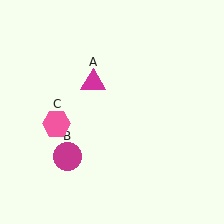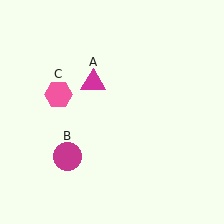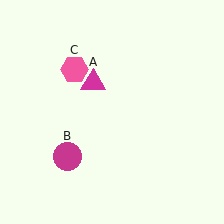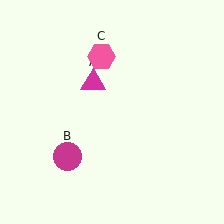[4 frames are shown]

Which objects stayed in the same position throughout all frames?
Magenta triangle (object A) and magenta circle (object B) remained stationary.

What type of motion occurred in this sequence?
The pink hexagon (object C) rotated clockwise around the center of the scene.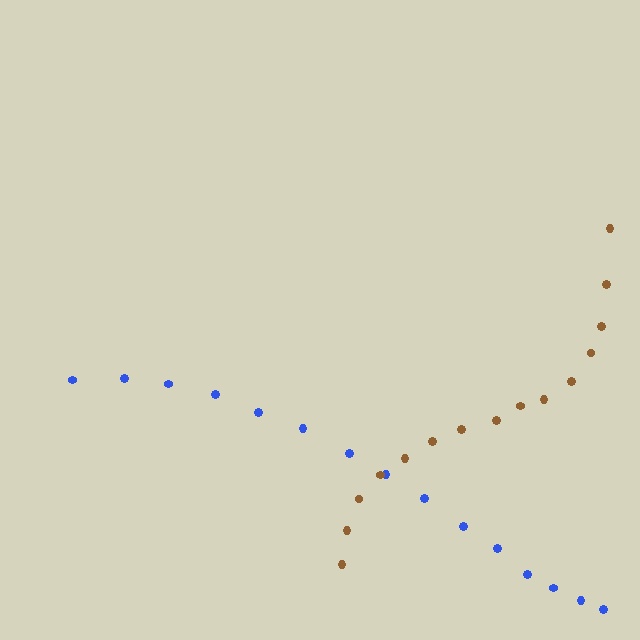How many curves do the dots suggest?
There are 2 distinct paths.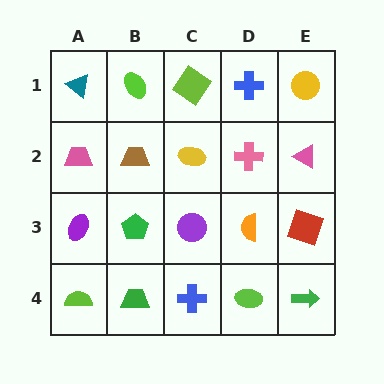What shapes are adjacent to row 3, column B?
A brown trapezoid (row 2, column B), a green trapezoid (row 4, column B), a purple ellipse (row 3, column A), a purple circle (row 3, column C).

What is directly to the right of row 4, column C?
A lime ellipse.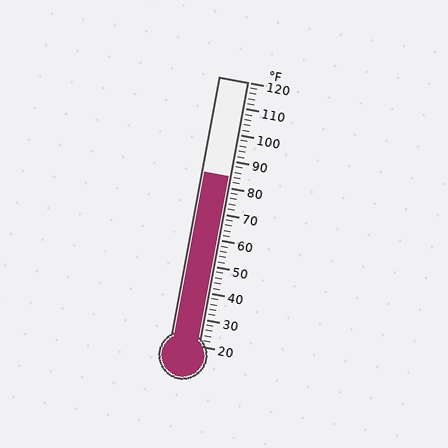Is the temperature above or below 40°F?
The temperature is above 40°F.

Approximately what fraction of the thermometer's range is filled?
The thermometer is filled to approximately 65% of its range.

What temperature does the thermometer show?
The thermometer shows approximately 84°F.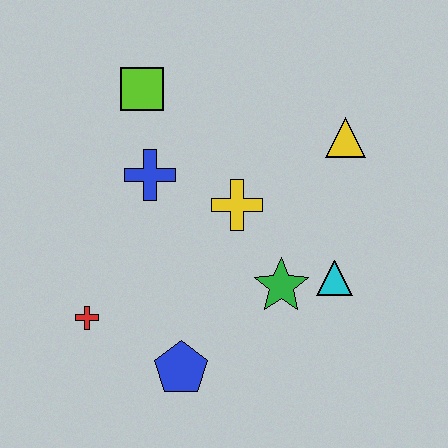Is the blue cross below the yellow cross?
No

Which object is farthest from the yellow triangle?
The red cross is farthest from the yellow triangle.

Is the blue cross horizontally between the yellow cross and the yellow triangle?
No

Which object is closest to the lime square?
The blue cross is closest to the lime square.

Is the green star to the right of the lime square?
Yes